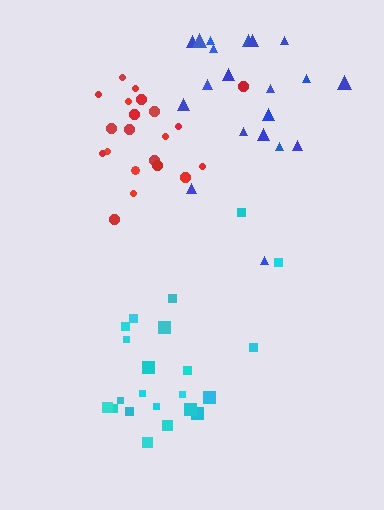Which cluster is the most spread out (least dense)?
Blue.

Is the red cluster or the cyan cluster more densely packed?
Red.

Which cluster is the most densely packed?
Red.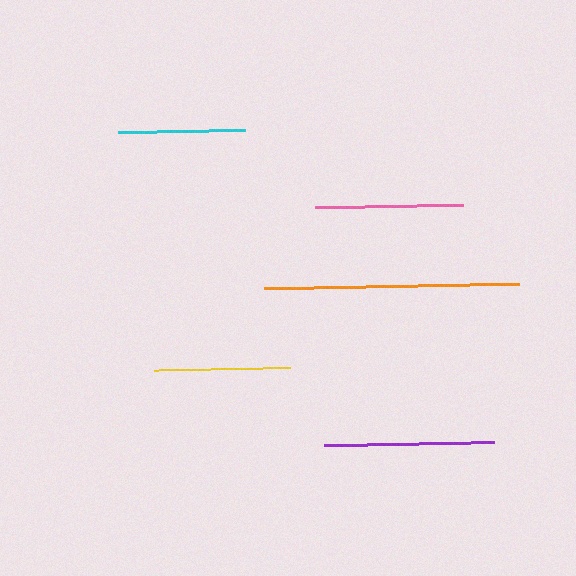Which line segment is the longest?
The orange line is the longest at approximately 255 pixels.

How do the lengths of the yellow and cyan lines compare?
The yellow and cyan lines are approximately the same length.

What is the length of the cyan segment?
The cyan segment is approximately 128 pixels long.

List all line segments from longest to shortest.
From longest to shortest: orange, purple, pink, yellow, cyan.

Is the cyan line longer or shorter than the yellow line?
The yellow line is longer than the cyan line.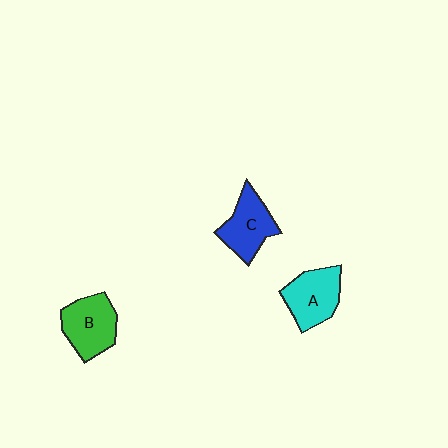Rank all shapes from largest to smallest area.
From largest to smallest: B (green), A (cyan), C (blue).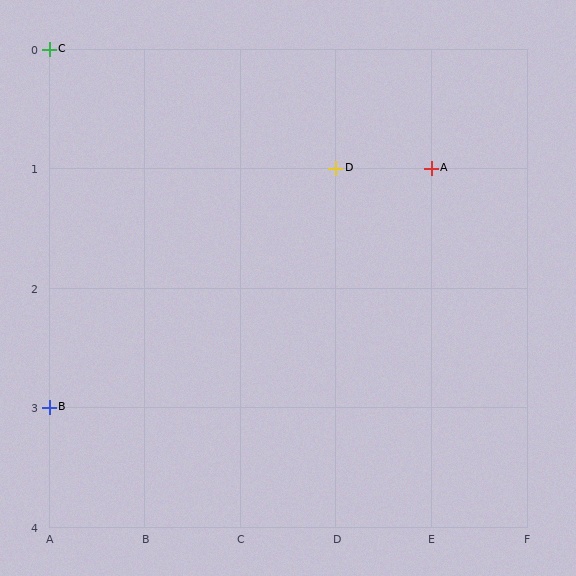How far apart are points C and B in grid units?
Points C and B are 3 rows apart.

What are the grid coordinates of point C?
Point C is at grid coordinates (A, 0).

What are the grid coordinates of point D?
Point D is at grid coordinates (D, 1).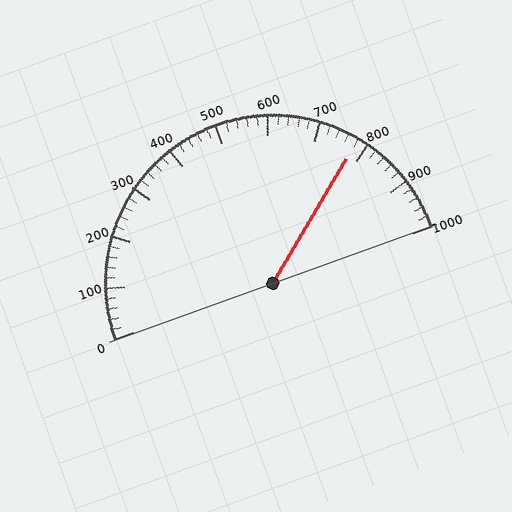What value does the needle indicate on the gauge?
The needle indicates approximately 780.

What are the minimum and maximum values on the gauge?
The gauge ranges from 0 to 1000.